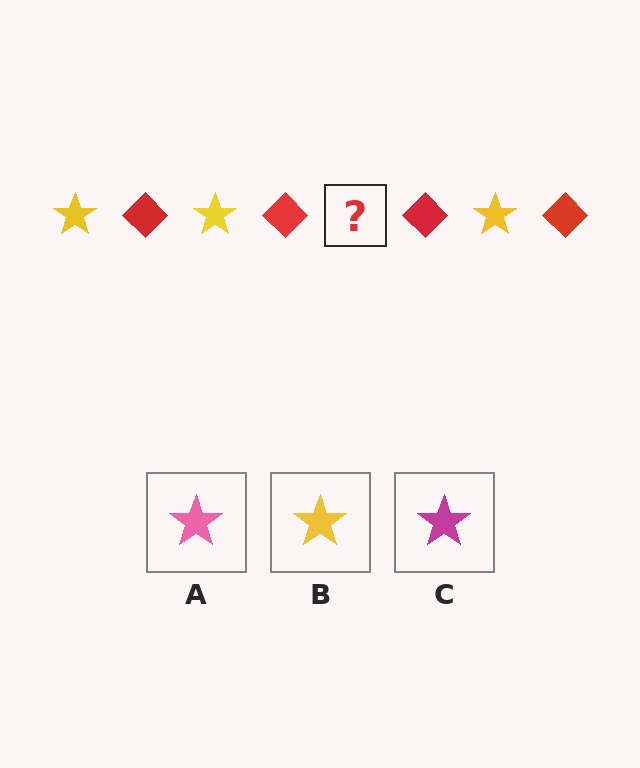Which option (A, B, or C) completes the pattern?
B.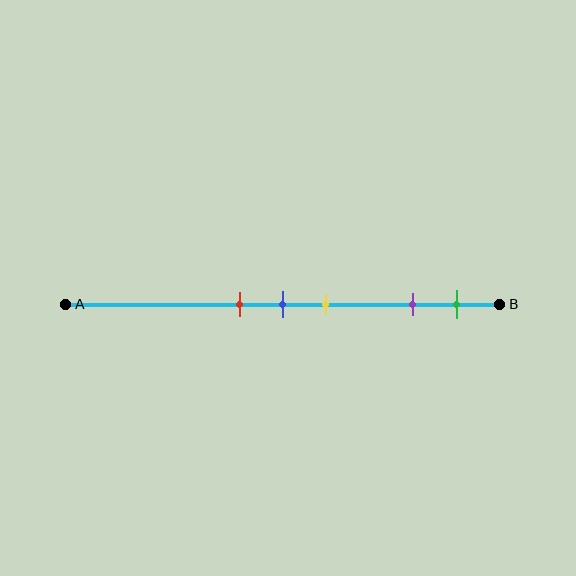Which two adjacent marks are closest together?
The red and blue marks are the closest adjacent pair.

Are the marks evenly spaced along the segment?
No, the marks are not evenly spaced.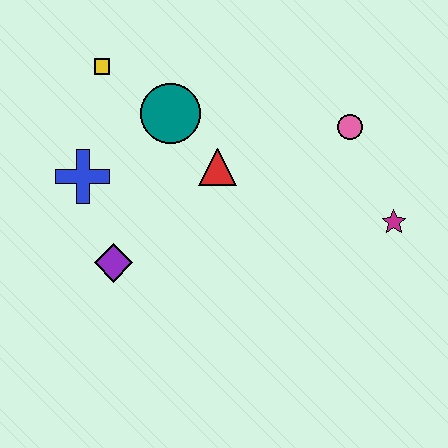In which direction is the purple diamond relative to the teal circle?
The purple diamond is below the teal circle.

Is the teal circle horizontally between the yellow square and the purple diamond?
No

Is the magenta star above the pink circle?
No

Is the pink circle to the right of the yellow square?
Yes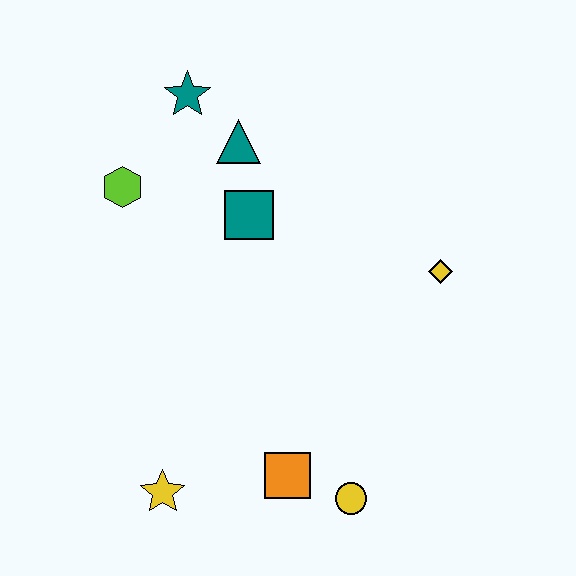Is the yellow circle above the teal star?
No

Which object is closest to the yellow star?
The orange square is closest to the yellow star.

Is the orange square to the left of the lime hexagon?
No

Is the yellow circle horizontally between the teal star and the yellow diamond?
Yes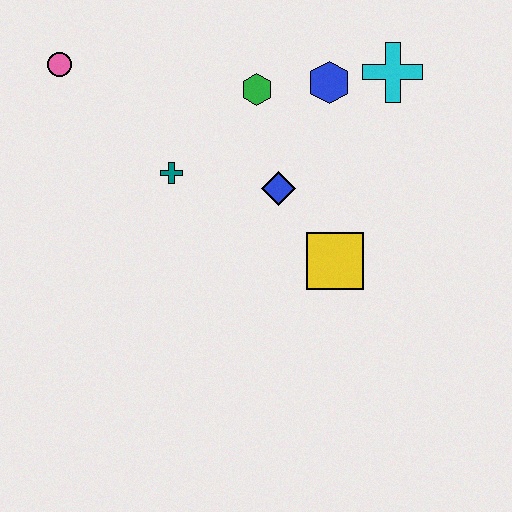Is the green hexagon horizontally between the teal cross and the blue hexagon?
Yes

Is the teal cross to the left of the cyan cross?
Yes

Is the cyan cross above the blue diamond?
Yes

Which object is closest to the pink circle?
The teal cross is closest to the pink circle.